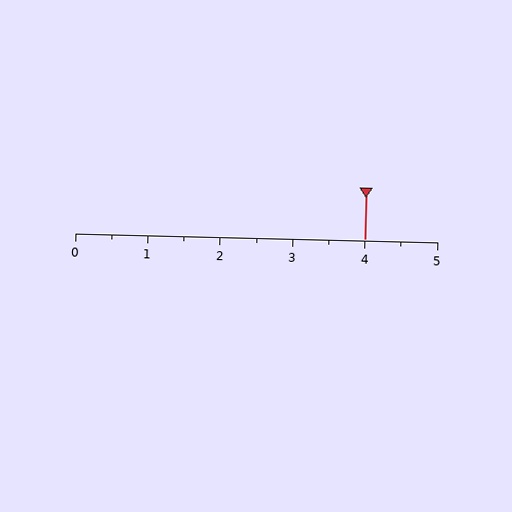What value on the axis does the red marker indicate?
The marker indicates approximately 4.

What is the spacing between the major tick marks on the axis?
The major ticks are spaced 1 apart.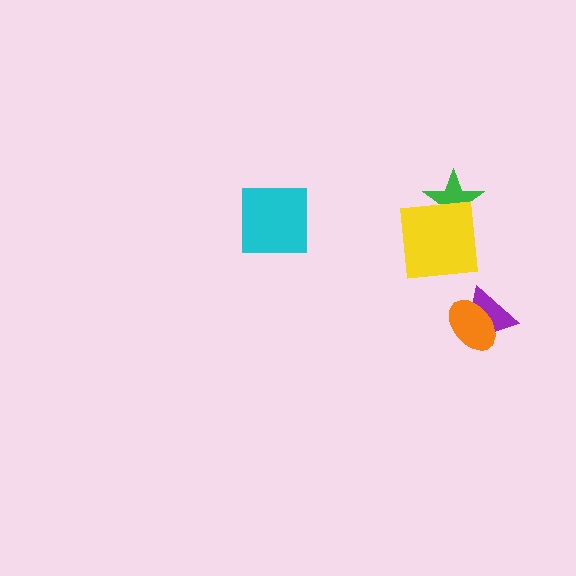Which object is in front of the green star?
The yellow square is in front of the green star.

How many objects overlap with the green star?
1 object overlaps with the green star.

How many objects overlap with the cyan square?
0 objects overlap with the cyan square.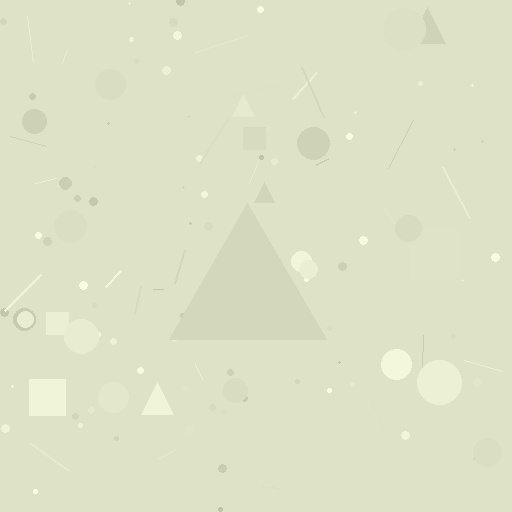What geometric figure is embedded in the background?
A triangle is embedded in the background.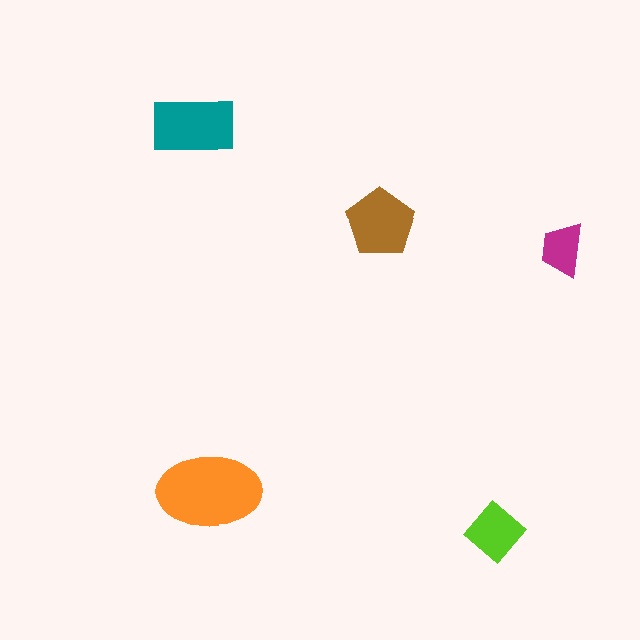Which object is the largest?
The orange ellipse.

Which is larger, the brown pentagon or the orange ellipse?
The orange ellipse.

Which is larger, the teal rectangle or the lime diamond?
The teal rectangle.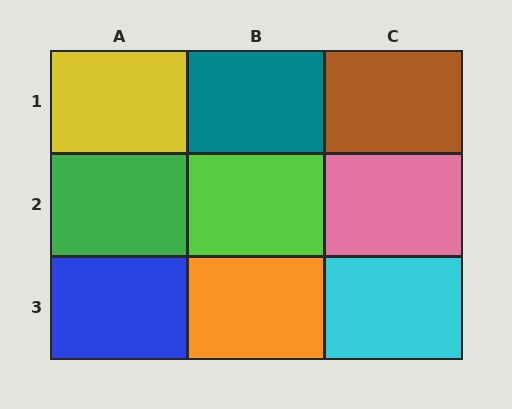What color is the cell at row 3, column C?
Cyan.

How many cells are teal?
1 cell is teal.